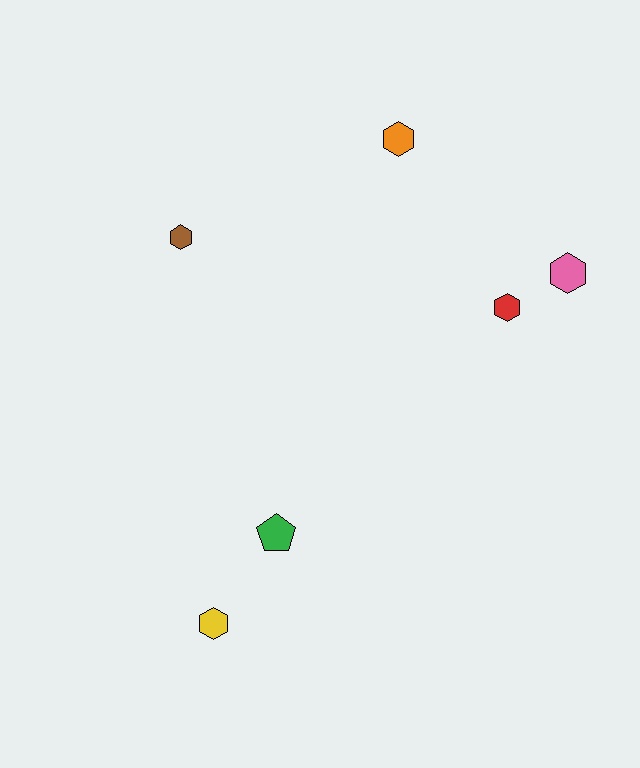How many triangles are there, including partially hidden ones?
There are no triangles.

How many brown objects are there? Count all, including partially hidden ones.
There is 1 brown object.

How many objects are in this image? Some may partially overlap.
There are 6 objects.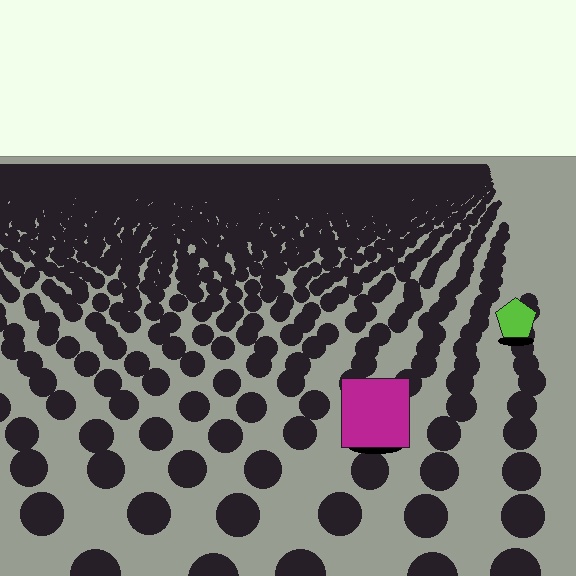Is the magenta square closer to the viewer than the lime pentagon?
Yes. The magenta square is closer — you can tell from the texture gradient: the ground texture is coarser near it.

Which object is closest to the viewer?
The magenta square is closest. The texture marks near it are larger and more spread out.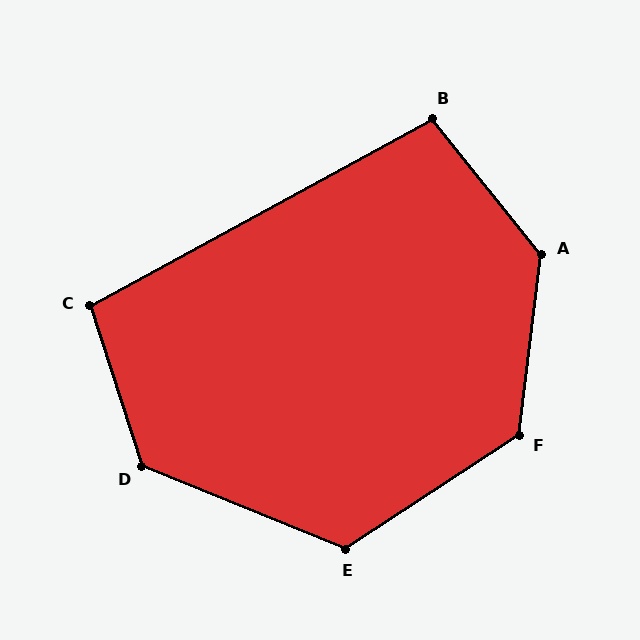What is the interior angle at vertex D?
Approximately 130 degrees (obtuse).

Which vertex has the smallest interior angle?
B, at approximately 100 degrees.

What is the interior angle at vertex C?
Approximately 101 degrees (obtuse).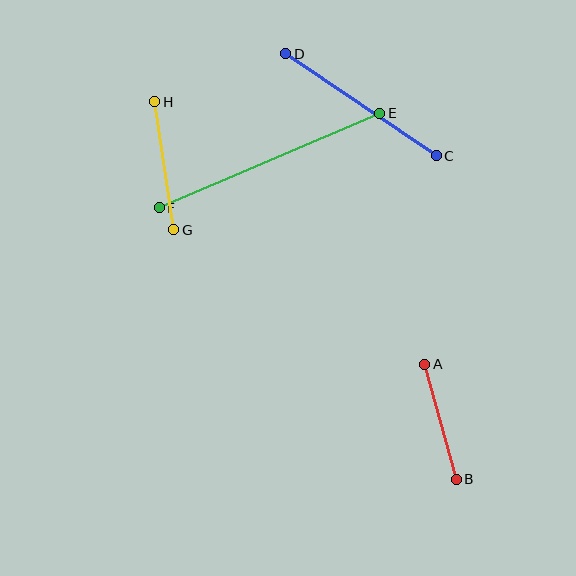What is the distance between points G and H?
The distance is approximately 129 pixels.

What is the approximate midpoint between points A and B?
The midpoint is at approximately (440, 422) pixels.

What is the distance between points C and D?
The distance is approximately 182 pixels.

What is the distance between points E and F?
The distance is approximately 240 pixels.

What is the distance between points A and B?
The distance is approximately 119 pixels.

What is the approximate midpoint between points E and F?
The midpoint is at approximately (269, 160) pixels.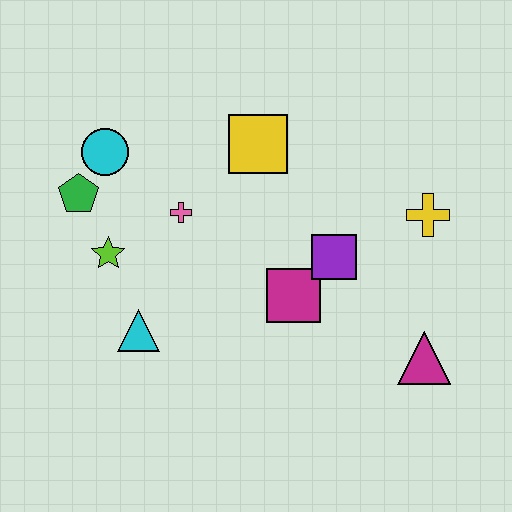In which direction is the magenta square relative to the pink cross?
The magenta square is to the right of the pink cross.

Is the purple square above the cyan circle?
No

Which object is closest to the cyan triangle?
The lime star is closest to the cyan triangle.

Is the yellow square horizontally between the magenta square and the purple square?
No